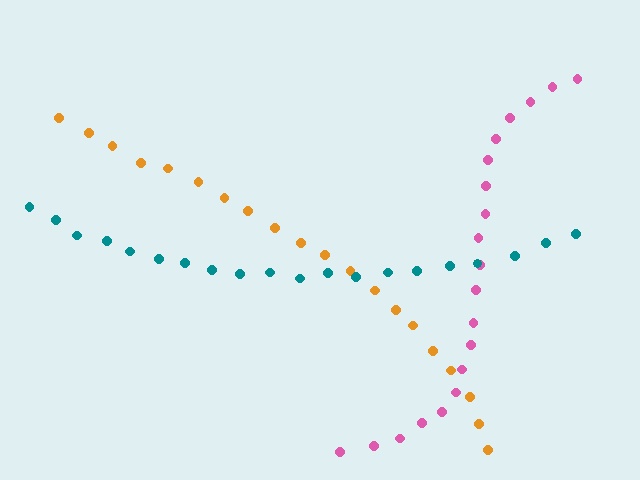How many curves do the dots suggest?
There are 3 distinct paths.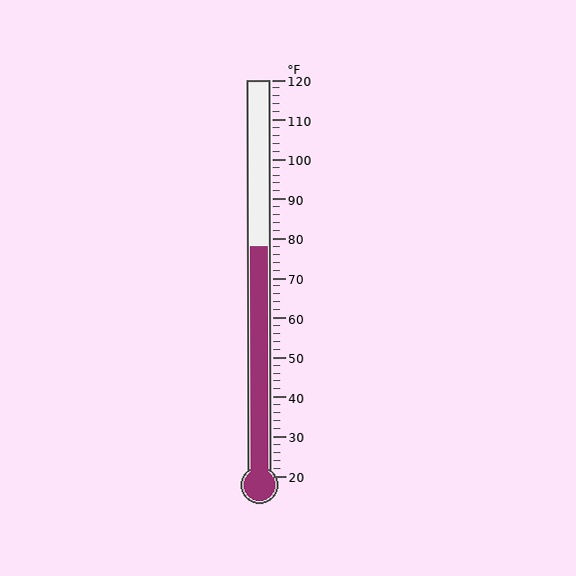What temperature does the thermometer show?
The thermometer shows approximately 78°F.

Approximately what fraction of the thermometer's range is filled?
The thermometer is filled to approximately 60% of its range.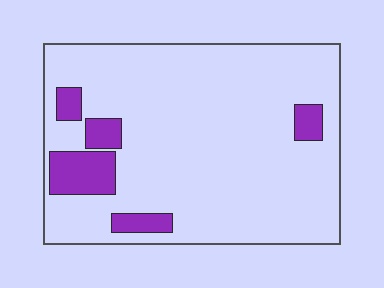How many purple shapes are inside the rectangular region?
5.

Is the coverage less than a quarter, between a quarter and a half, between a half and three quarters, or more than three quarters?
Less than a quarter.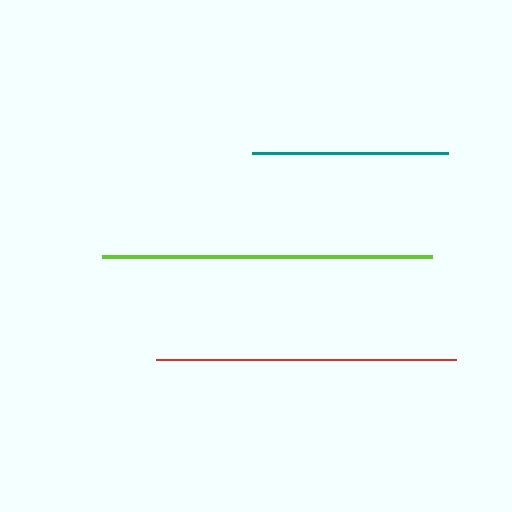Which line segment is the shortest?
The teal line is the shortest at approximately 197 pixels.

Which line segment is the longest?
The lime line is the longest at approximately 330 pixels.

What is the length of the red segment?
The red segment is approximately 300 pixels long.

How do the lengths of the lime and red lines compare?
The lime and red lines are approximately the same length.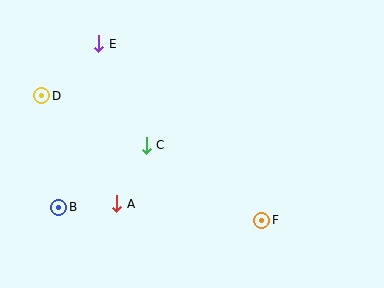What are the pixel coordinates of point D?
Point D is at (42, 96).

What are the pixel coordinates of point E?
Point E is at (98, 44).